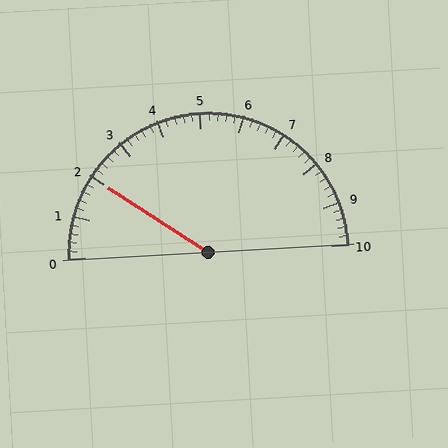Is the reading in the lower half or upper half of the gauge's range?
The reading is in the lower half of the range (0 to 10).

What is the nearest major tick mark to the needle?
The nearest major tick mark is 2.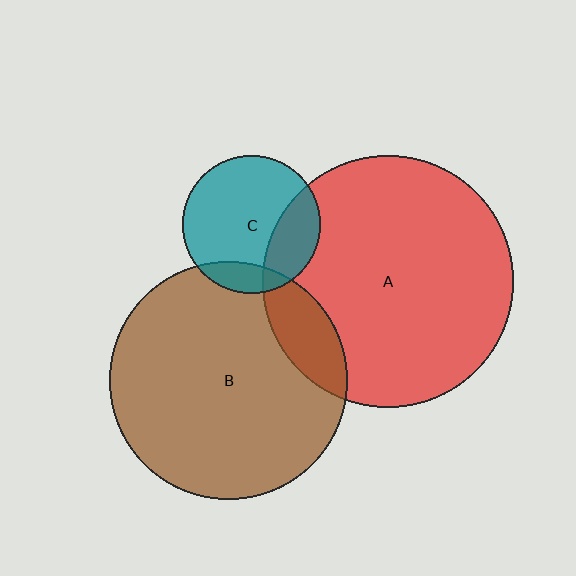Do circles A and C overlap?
Yes.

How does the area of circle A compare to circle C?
Approximately 3.3 times.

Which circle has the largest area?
Circle A (red).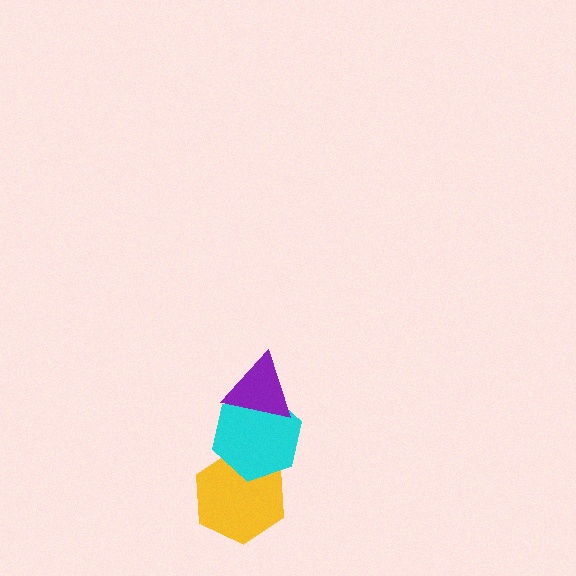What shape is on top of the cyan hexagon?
The purple triangle is on top of the cyan hexagon.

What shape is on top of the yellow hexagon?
The cyan hexagon is on top of the yellow hexagon.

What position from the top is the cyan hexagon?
The cyan hexagon is 2nd from the top.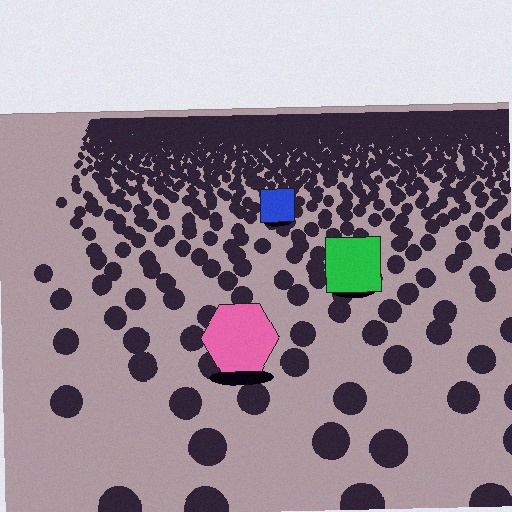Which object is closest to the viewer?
The pink hexagon is closest. The texture marks near it are larger and more spread out.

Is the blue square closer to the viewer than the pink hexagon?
No. The pink hexagon is closer — you can tell from the texture gradient: the ground texture is coarser near it.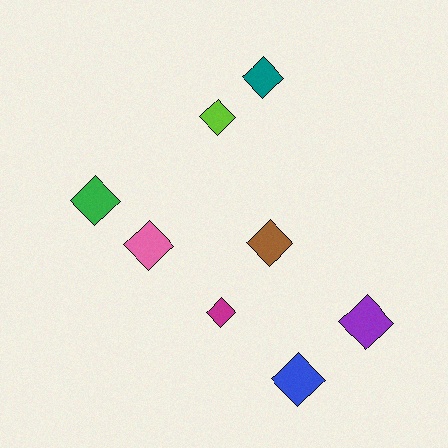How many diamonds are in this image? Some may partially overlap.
There are 8 diamonds.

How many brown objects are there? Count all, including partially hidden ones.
There is 1 brown object.